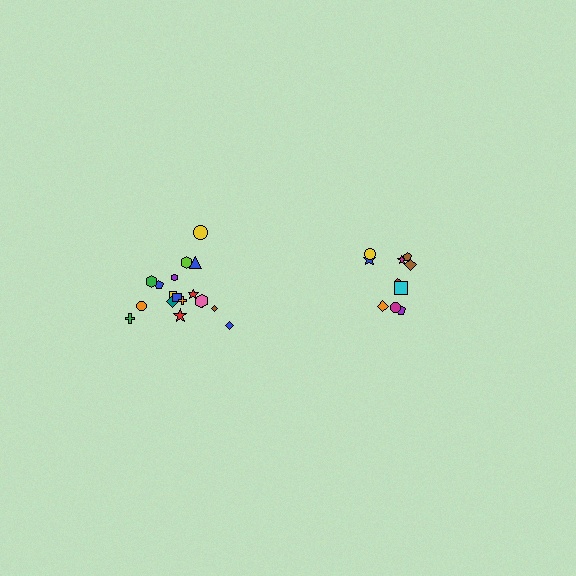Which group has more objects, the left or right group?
The left group.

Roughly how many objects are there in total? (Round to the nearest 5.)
Roughly 30 objects in total.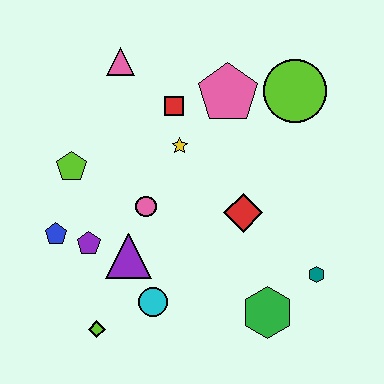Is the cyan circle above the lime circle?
No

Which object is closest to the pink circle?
The purple triangle is closest to the pink circle.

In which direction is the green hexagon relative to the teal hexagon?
The green hexagon is to the left of the teal hexagon.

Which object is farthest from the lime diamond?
The lime circle is farthest from the lime diamond.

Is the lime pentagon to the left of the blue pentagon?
No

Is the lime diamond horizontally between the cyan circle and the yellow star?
No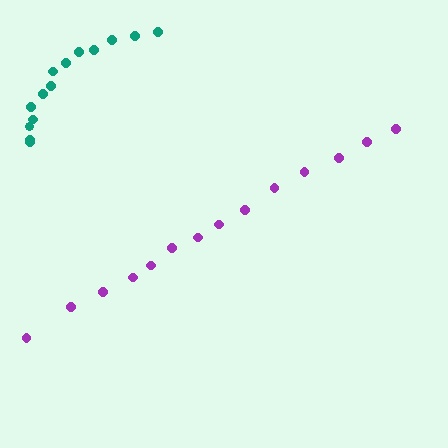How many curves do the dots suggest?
There are 2 distinct paths.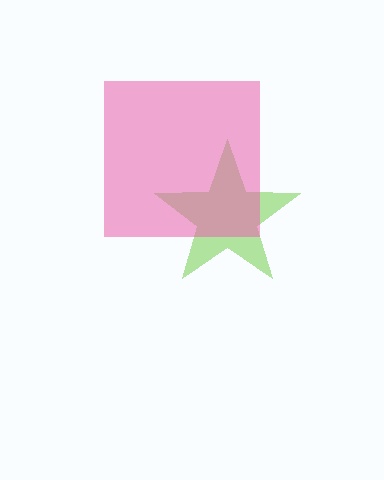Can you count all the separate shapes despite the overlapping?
Yes, there are 2 separate shapes.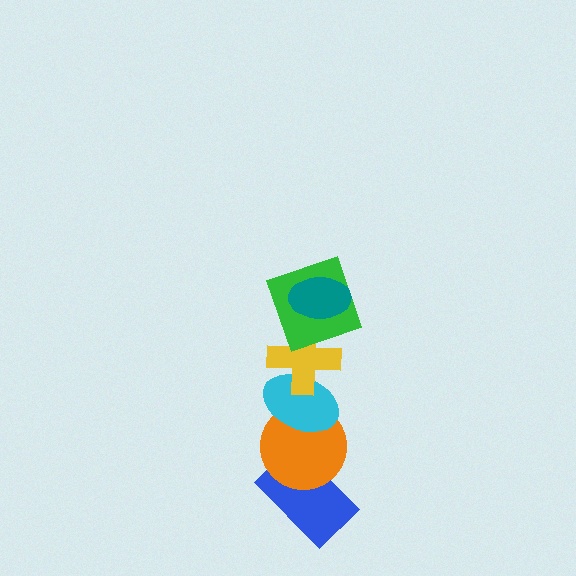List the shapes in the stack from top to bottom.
From top to bottom: the teal ellipse, the green square, the yellow cross, the cyan ellipse, the orange circle, the blue rectangle.